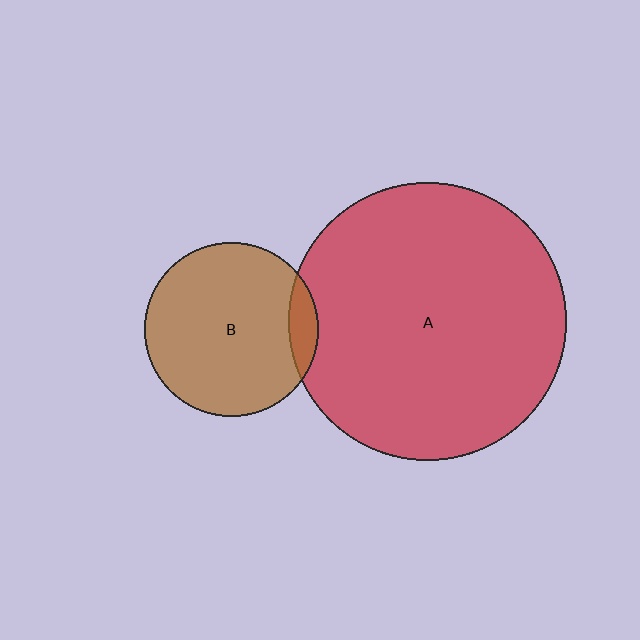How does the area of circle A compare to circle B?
Approximately 2.5 times.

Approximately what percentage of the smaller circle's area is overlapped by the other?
Approximately 10%.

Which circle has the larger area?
Circle A (red).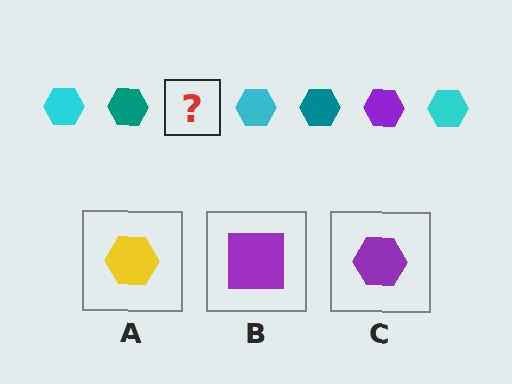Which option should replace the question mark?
Option C.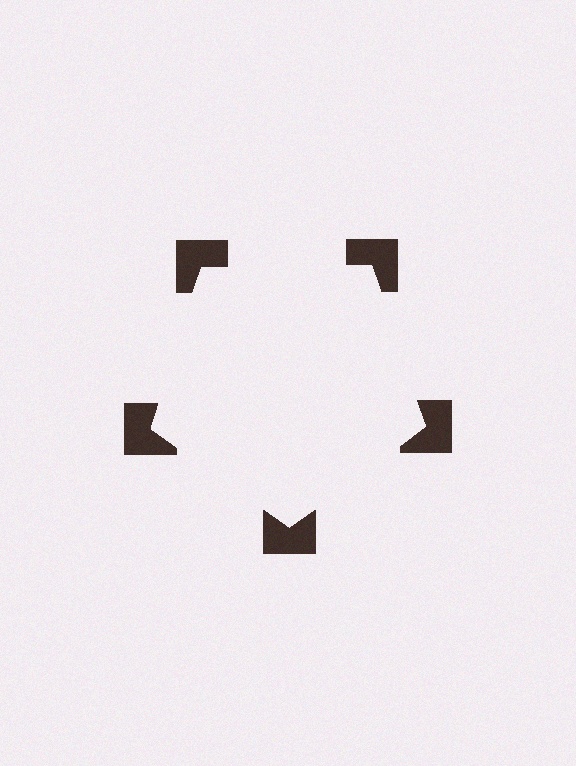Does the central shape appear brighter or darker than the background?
It typically appears slightly brighter than the background, even though no actual brightness change is drawn.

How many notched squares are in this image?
There are 5 — one at each vertex of the illusory pentagon.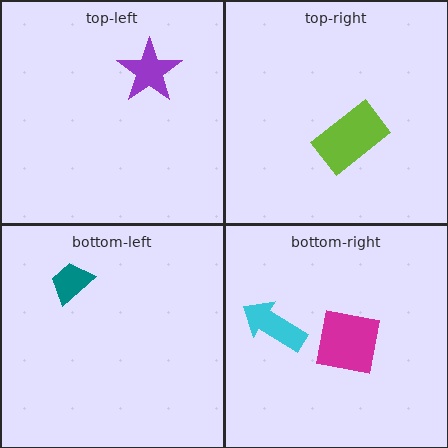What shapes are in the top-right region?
The lime rectangle.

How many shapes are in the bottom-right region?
2.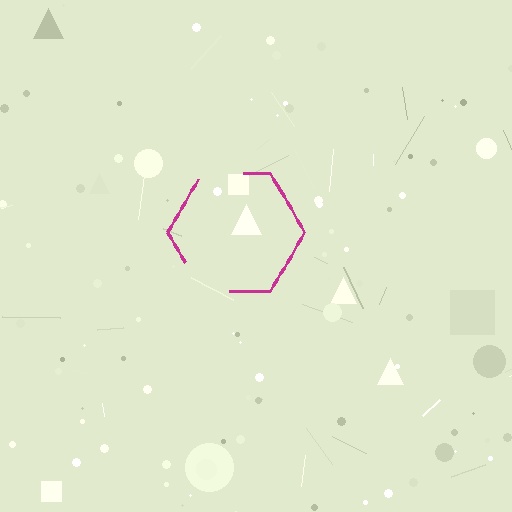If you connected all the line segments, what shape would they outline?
They would outline a hexagon.